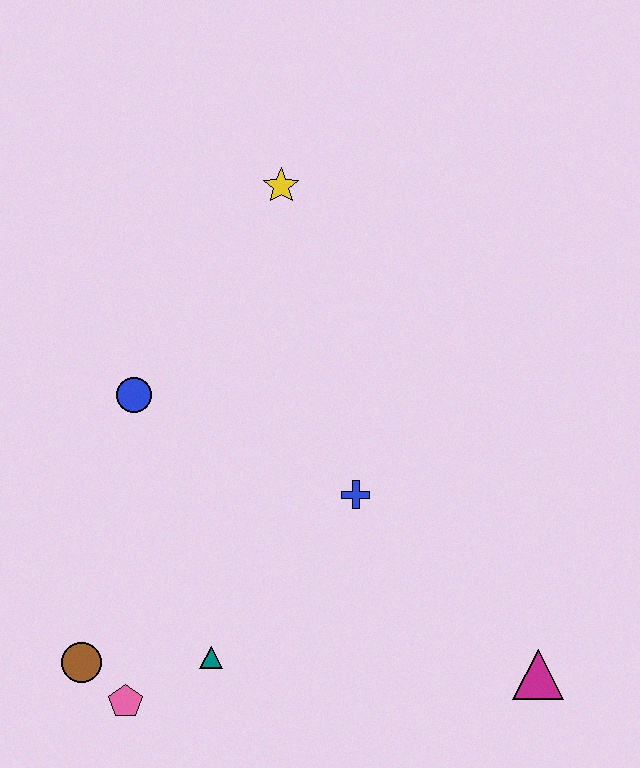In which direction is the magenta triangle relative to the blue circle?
The magenta triangle is to the right of the blue circle.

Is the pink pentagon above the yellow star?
No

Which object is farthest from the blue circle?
The magenta triangle is farthest from the blue circle.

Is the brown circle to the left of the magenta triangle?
Yes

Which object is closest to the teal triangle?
The pink pentagon is closest to the teal triangle.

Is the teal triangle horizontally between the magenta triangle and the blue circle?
Yes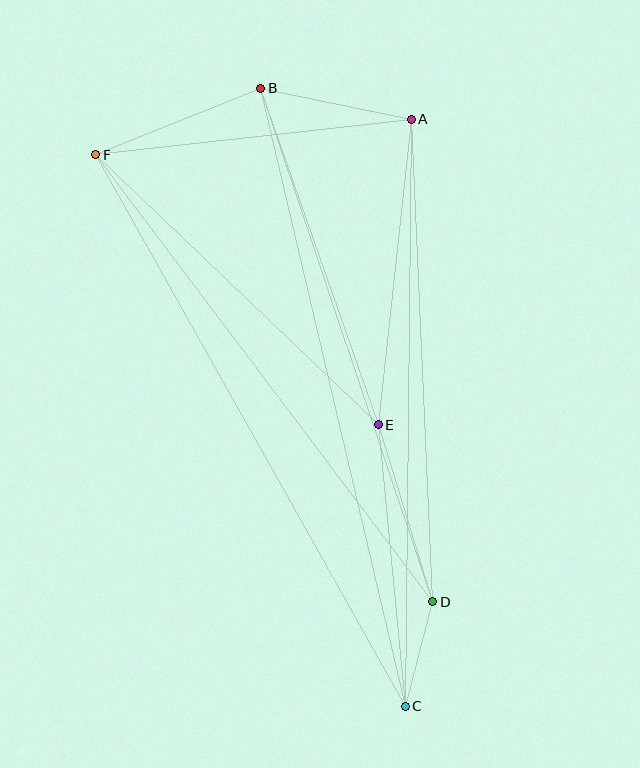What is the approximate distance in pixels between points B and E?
The distance between B and E is approximately 356 pixels.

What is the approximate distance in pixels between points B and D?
The distance between B and D is approximately 541 pixels.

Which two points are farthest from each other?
Points B and C are farthest from each other.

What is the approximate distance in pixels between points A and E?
The distance between A and E is approximately 307 pixels.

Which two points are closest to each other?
Points C and D are closest to each other.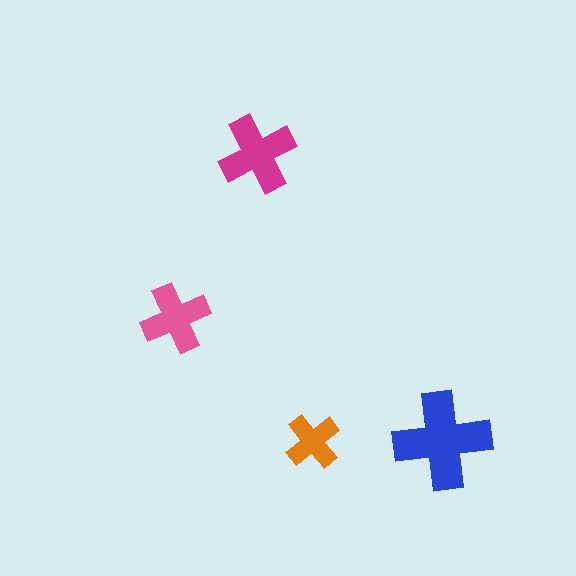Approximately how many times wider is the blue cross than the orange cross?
About 2 times wider.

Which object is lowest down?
The orange cross is bottommost.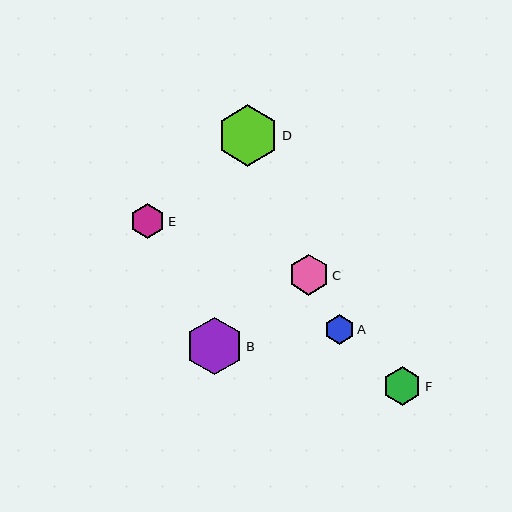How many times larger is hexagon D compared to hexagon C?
Hexagon D is approximately 1.5 times the size of hexagon C.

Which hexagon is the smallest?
Hexagon A is the smallest with a size of approximately 29 pixels.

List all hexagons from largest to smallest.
From largest to smallest: D, B, C, F, E, A.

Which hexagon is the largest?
Hexagon D is the largest with a size of approximately 62 pixels.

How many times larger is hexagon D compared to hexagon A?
Hexagon D is approximately 2.1 times the size of hexagon A.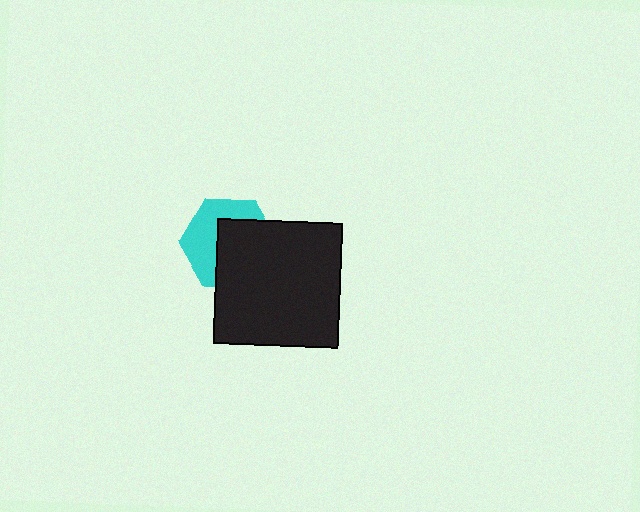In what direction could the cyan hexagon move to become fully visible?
The cyan hexagon could move toward the upper-left. That would shift it out from behind the black square entirely.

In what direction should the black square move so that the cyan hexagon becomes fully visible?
The black square should move toward the lower-right. That is the shortest direction to clear the overlap and leave the cyan hexagon fully visible.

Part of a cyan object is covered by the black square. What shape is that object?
It is a hexagon.